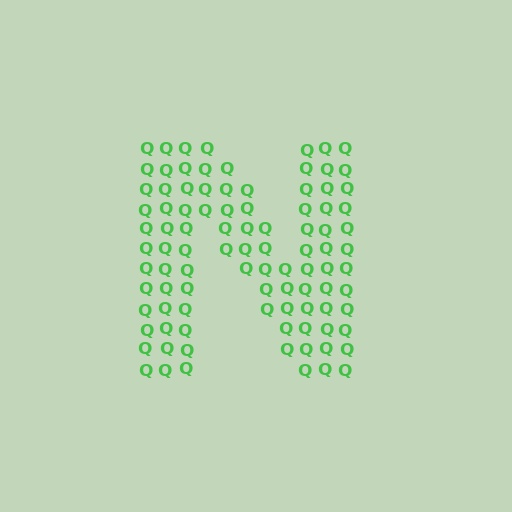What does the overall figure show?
The overall figure shows the letter N.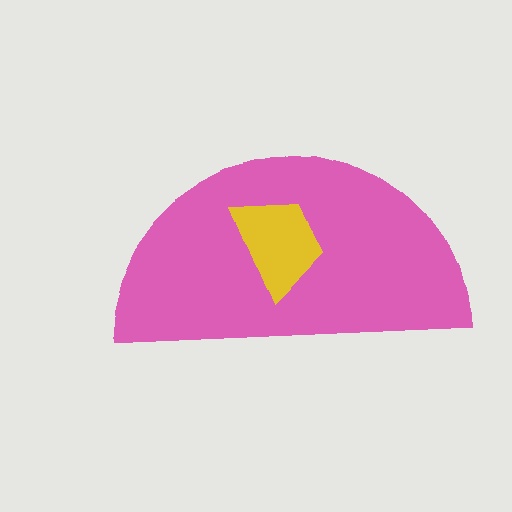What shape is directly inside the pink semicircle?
The yellow trapezoid.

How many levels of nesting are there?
2.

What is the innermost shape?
The yellow trapezoid.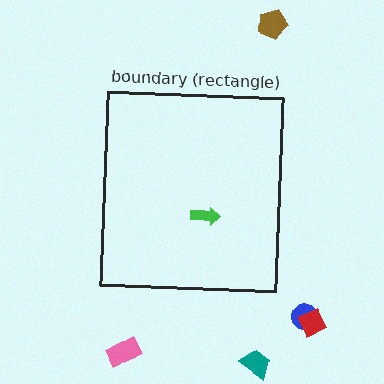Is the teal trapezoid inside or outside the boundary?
Outside.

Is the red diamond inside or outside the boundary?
Outside.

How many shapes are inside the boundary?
1 inside, 5 outside.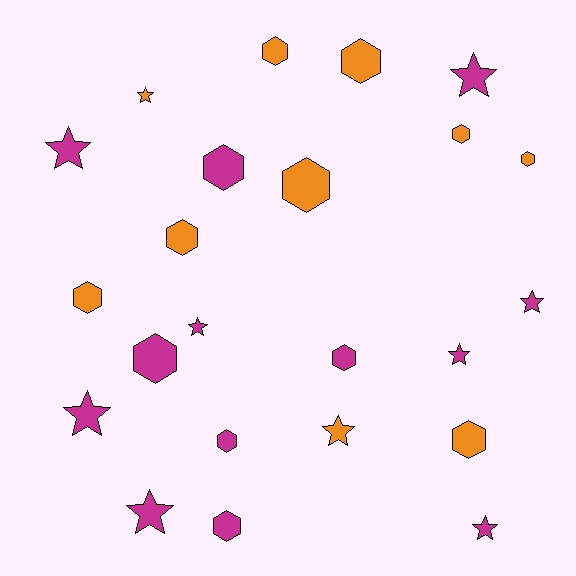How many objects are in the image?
There are 23 objects.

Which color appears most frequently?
Magenta, with 13 objects.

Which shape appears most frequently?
Hexagon, with 13 objects.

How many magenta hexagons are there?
There are 5 magenta hexagons.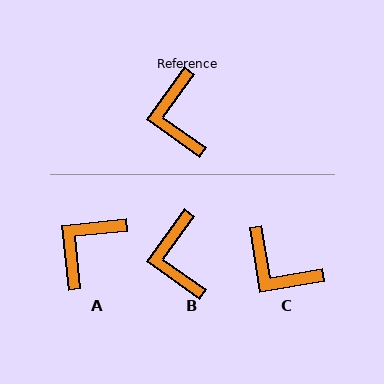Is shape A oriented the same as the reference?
No, it is off by about 48 degrees.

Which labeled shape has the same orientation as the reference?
B.